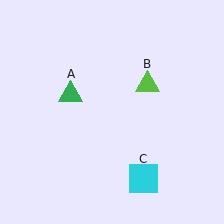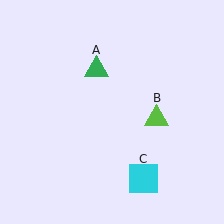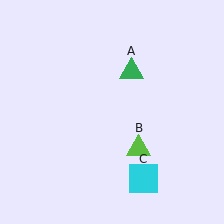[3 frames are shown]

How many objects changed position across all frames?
2 objects changed position: green triangle (object A), lime triangle (object B).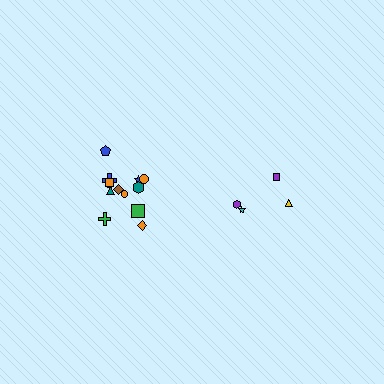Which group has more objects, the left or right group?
The left group.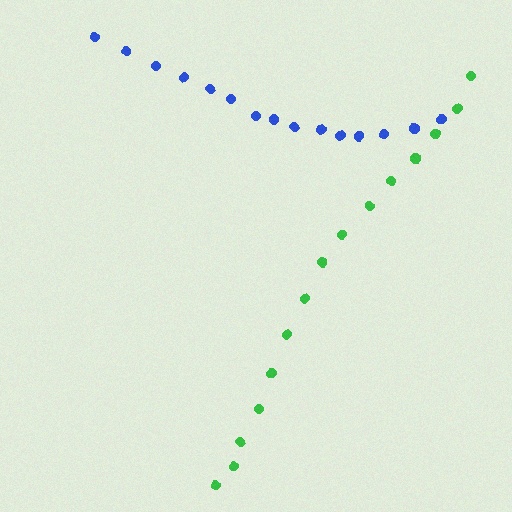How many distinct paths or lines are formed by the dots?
There are 2 distinct paths.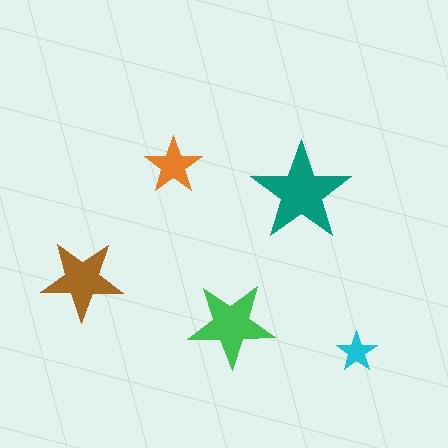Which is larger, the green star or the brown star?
The green one.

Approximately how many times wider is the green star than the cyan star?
About 2 times wider.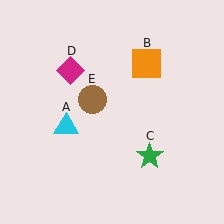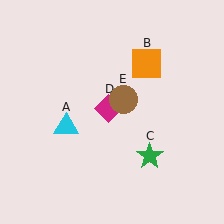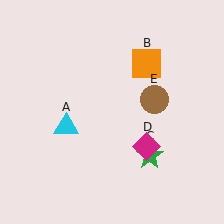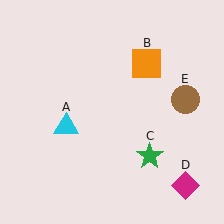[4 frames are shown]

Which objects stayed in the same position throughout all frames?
Cyan triangle (object A) and orange square (object B) and green star (object C) remained stationary.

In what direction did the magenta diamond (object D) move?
The magenta diamond (object D) moved down and to the right.